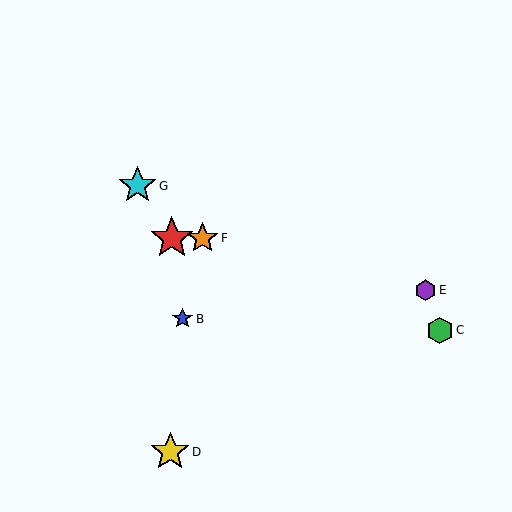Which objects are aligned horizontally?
Objects A, F are aligned horizontally.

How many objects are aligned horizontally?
2 objects (A, F) are aligned horizontally.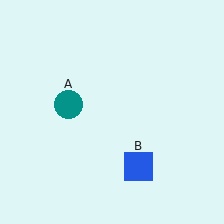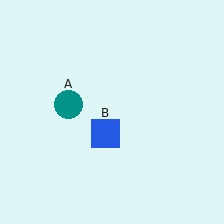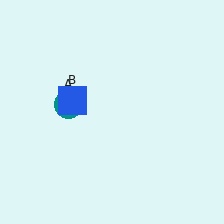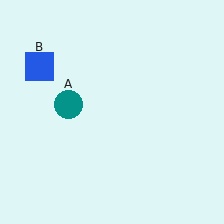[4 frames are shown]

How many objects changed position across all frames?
1 object changed position: blue square (object B).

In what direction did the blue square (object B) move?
The blue square (object B) moved up and to the left.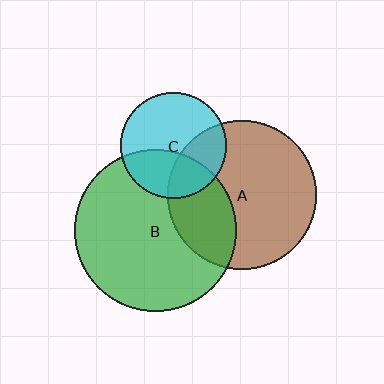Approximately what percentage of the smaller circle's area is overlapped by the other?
Approximately 35%.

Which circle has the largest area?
Circle B (green).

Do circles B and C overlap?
Yes.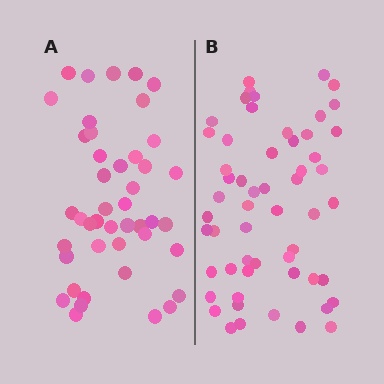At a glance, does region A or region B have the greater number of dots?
Region B (the right region) has more dots.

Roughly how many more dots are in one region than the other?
Region B has roughly 12 or so more dots than region A.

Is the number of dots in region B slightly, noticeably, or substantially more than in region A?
Region B has noticeably more, but not dramatically so. The ratio is roughly 1.3 to 1.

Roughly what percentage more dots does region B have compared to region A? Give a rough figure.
About 25% more.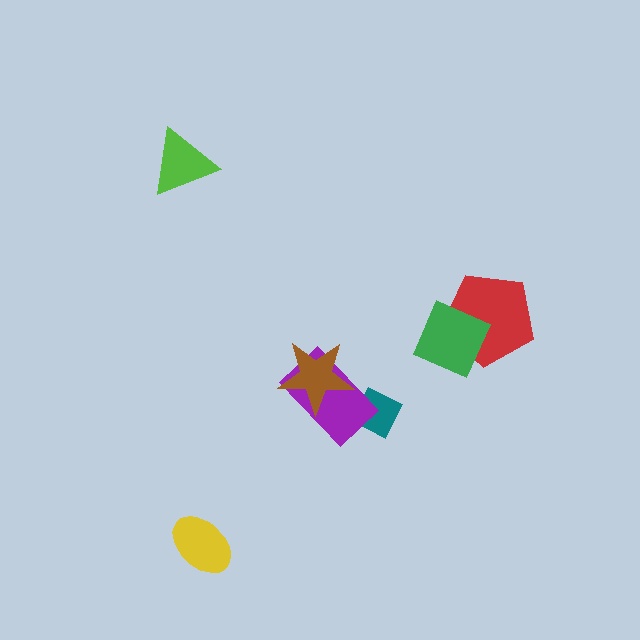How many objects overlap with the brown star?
1 object overlaps with the brown star.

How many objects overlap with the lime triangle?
0 objects overlap with the lime triangle.